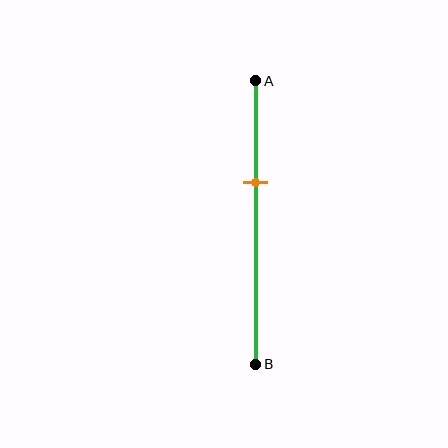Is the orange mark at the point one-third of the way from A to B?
Yes, the mark is approximately at the one-third point.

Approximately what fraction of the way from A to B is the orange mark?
The orange mark is approximately 35% of the way from A to B.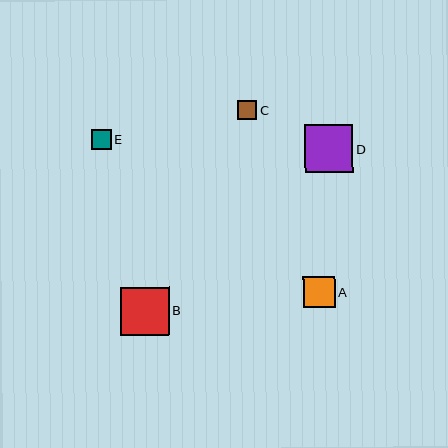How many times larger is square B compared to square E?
Square B is approximately 2.5 times the size of square E.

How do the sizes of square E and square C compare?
Square E and square C are approximately the same size.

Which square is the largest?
Square B is the largest with a size of approximately 48 pixels.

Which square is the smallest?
Square C is the smallest with a size of approximately 20 pixels.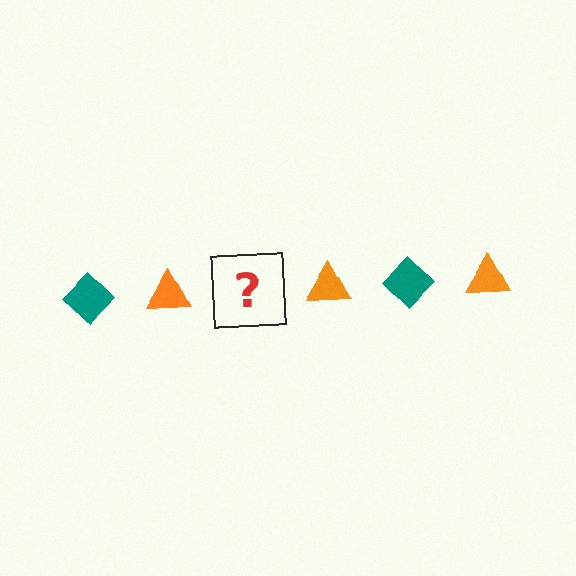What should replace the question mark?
The question mark should be replaced with a teal diamond.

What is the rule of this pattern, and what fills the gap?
The rule is that the pattern alternates between teal diamond and orange triangle. The gap should be filled with a teal diamond.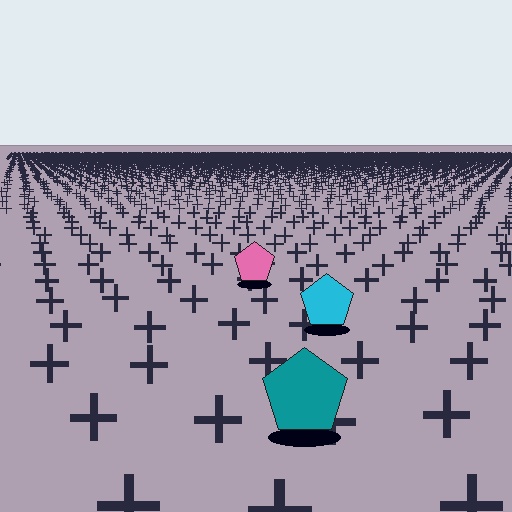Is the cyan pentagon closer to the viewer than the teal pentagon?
No. The teal pentagon is closer — you can tell from the texture gradient: the ground texture is coarser near it.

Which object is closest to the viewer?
The teal pentagon is closest. The texture marks near it are larger and more spread out.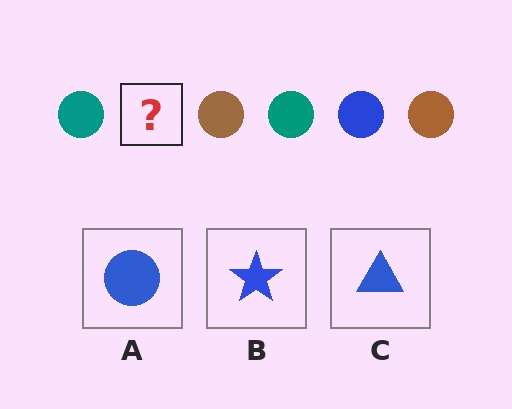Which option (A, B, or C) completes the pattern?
A.